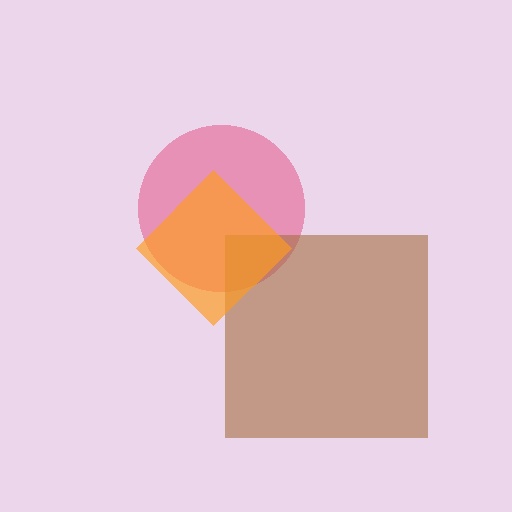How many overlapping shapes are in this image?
There are 3 overlapping shapes in the image.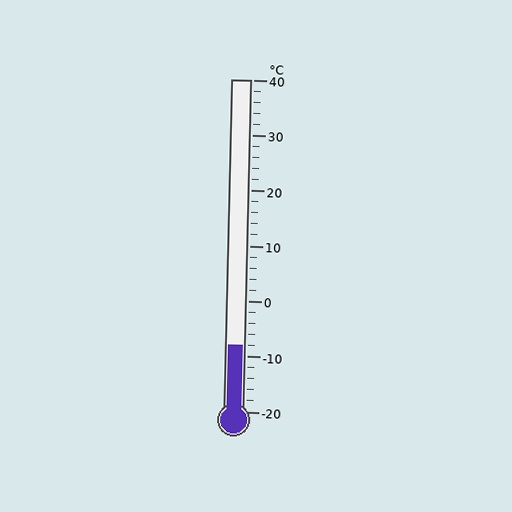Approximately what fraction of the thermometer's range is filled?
The thermometer is filled to approximately 20% of its range.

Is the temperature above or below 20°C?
The temperature is below 20°C.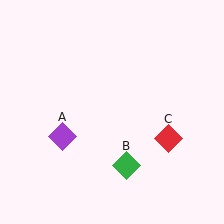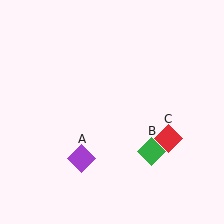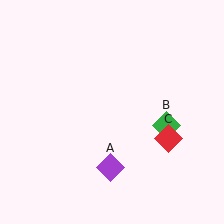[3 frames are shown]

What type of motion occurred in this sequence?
The purple diamond (object A), green diamond (object B) rotated counterclockwise around the center of the scene.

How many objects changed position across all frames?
2 objects changed position: purple diamond (object A), green diamond (object B).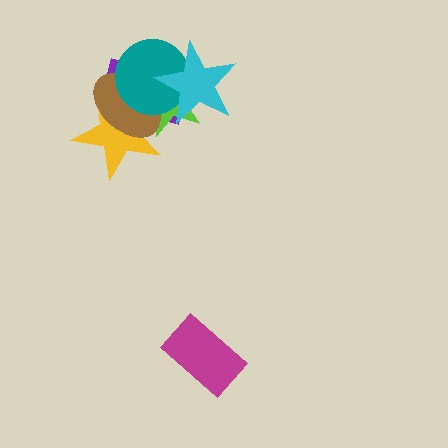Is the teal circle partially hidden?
Yes, it is partially covered by another shape.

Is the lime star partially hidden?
Yes, it is partially covered by another shape.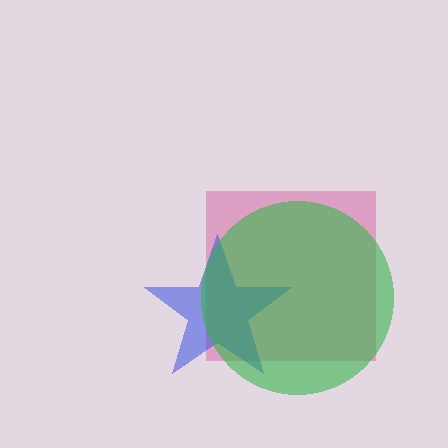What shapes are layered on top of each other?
The layered shapes are: a pink square, a blue star, a green circle.